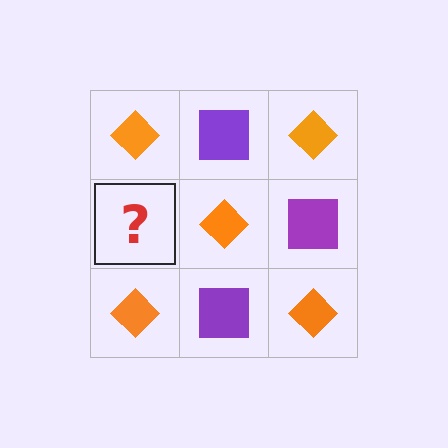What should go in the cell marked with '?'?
The missing cell should contain a purple square.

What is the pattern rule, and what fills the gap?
The rule is that it alternates orange diamond and purple square in a checkerboard pattern. The gap should be filled with a purple square.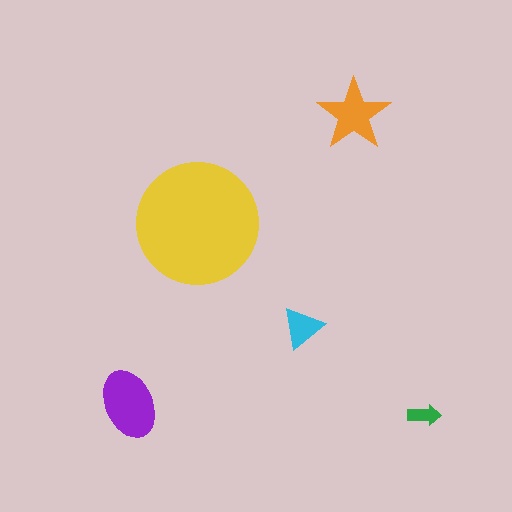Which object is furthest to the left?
The purple ellipse is leftmost.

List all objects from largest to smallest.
The yellow circle, the purple ellipse, the orange star, the cyan triangle, the green arrow.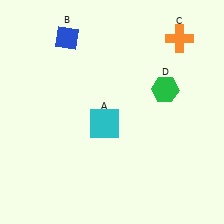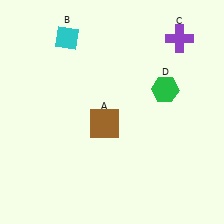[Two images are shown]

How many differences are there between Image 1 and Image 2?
There are 3 differences between the two images.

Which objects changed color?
A changed from cyan to brown. B changed from blue to cyan. C changed from orange to purple.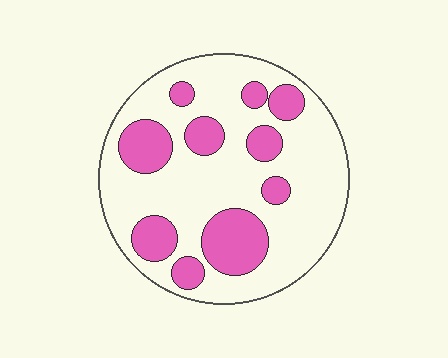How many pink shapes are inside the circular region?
10.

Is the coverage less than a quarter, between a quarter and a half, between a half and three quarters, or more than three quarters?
Between a quarter and a half.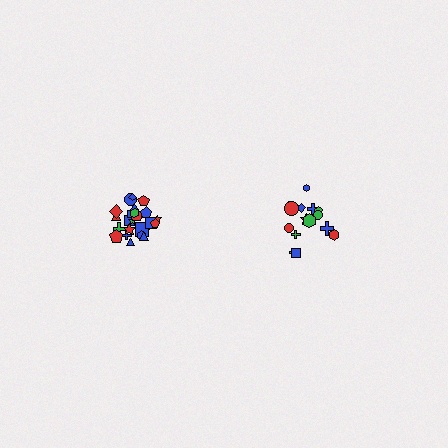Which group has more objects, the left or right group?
The left group.